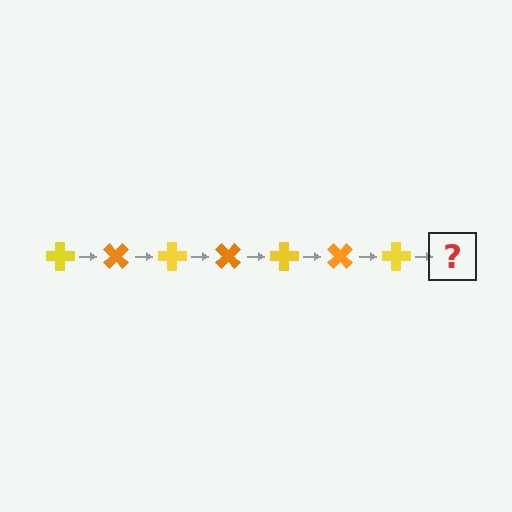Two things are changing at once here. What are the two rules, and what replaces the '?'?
The two rules are that it rotates 45 degrees each step and the color cycles through yellow and orange. The '?' should be an orange cross, rotated 315 degrees from the start.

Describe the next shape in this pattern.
It should be an orange cross, rotated 315 degrees from the start.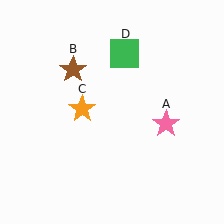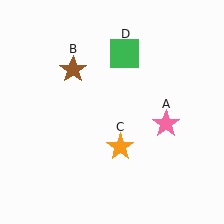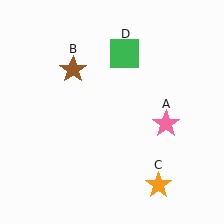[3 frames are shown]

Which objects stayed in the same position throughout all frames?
Pink star (object A) and brown star (object B) and green square (object D) remained stationary.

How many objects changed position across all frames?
1 object changed position: orange star (object C).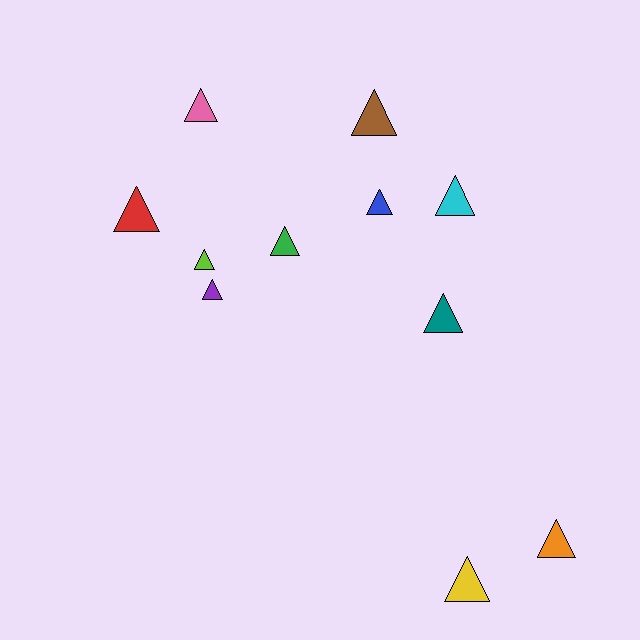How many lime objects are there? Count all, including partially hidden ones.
There is 1 lime object.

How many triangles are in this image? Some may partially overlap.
There are 11 triangles.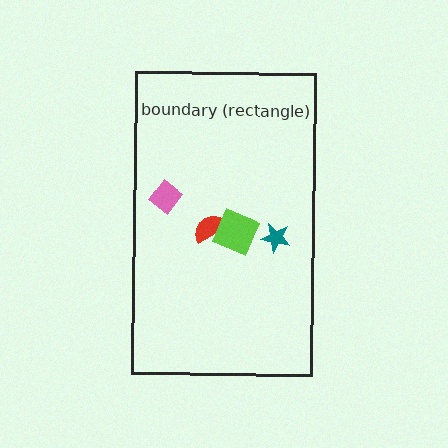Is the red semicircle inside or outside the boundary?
Inside.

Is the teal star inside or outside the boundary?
Inside.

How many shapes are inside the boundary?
4 inside, 0 outside.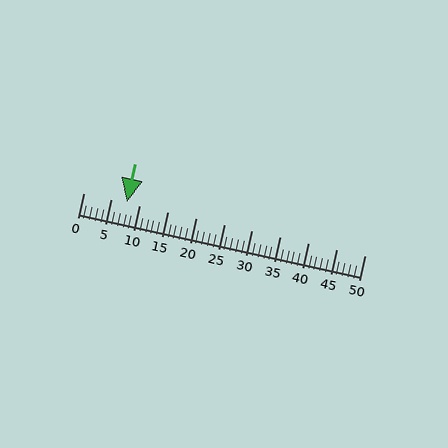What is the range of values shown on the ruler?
The ruler shows values from 0 to 50.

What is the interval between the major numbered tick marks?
The major tick marks are spaced 5 units apart.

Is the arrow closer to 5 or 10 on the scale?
The arrow is closer to 10.